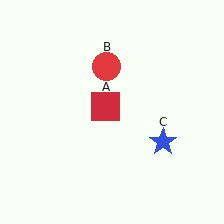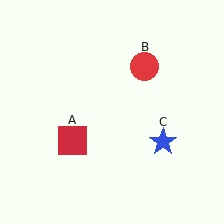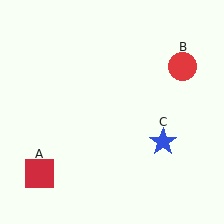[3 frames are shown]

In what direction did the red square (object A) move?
The red square (object A) moved down and to the left.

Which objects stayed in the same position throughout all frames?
Blue star (object C) remained stationary.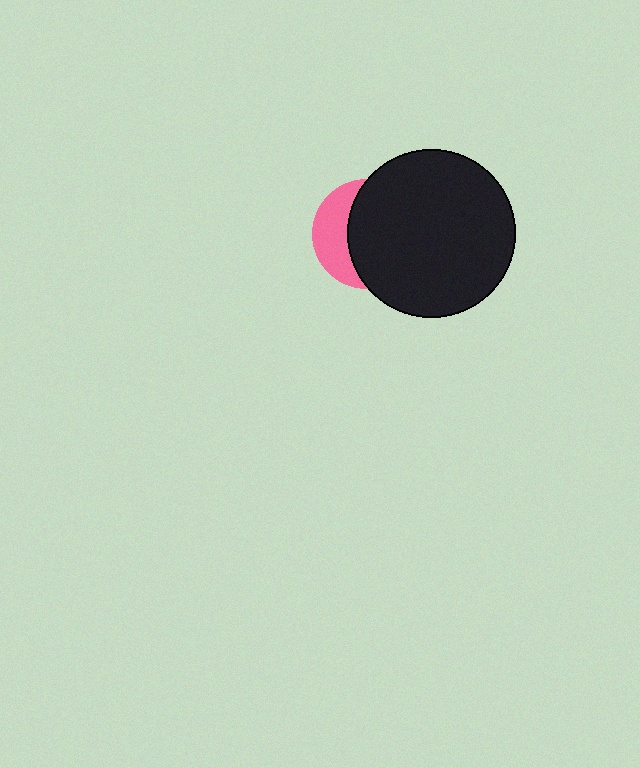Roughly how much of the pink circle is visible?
A small part of it is visible (roughly 34%).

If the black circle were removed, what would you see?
You would see the complete pink circle.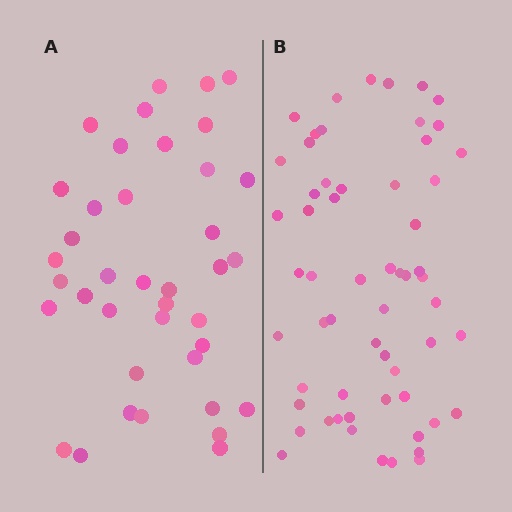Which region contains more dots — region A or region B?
Region B (the right region) has more dots.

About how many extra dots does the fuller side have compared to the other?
Region B has approximately 20 more dots than region A.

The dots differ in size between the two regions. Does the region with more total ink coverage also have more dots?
No. Region A has more total ink coverage because its dots are larger, but region B actually contains more individual dots. Total area can be misleading — the number of items is what matters here.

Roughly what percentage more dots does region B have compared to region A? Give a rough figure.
About 50% more.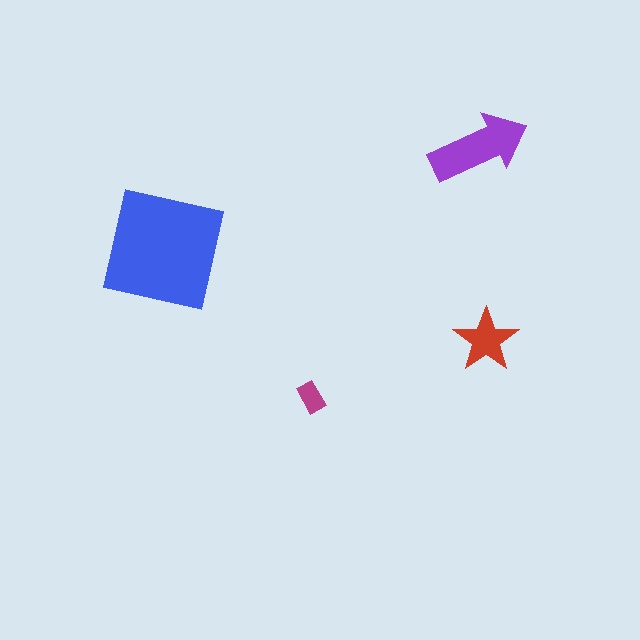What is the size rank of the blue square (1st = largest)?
1st.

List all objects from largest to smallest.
The blue square, the purple arrow, the red star, the magenta rectangle.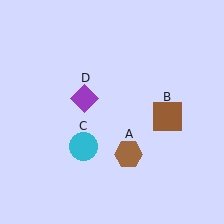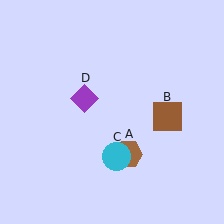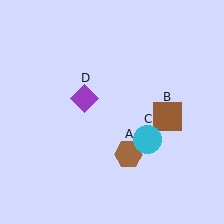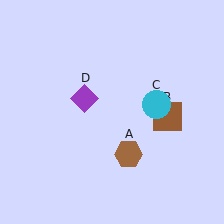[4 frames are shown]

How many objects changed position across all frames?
1 object changed position: cyan circle (object C).